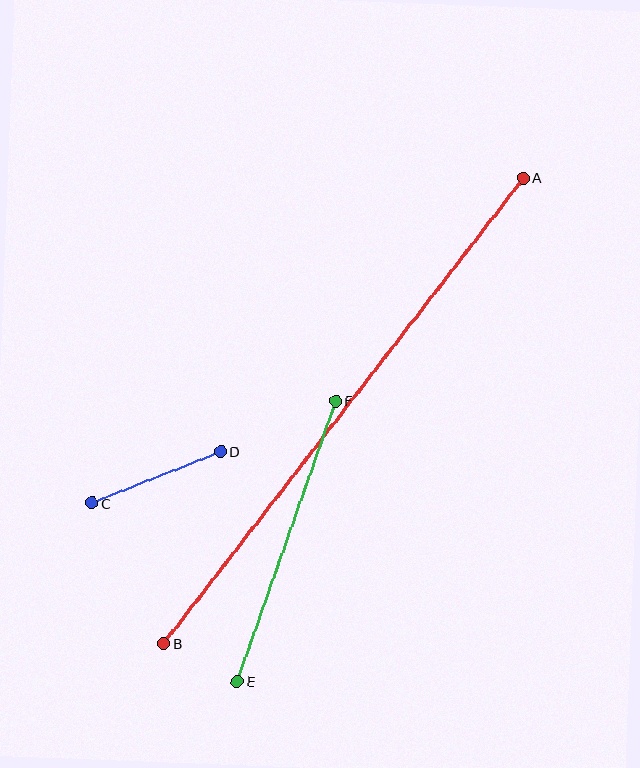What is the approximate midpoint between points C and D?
The midpoint is at approximately (156, 477) pixels.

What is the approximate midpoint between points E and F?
The midpoint is at approximately (286, 541) pixels.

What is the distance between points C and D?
The distance is approximately 138 pixels.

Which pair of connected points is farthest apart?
Points A and B are farthest apart.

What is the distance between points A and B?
The distance is approximately 589 pixels.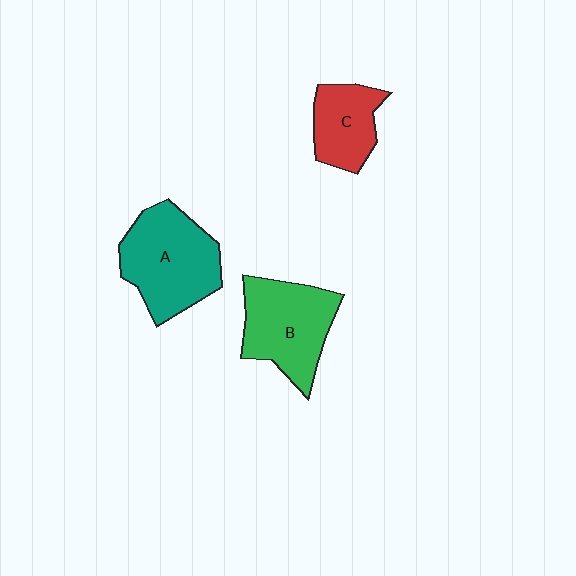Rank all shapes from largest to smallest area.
From largest to smallest: A (teal), B (green), C (red).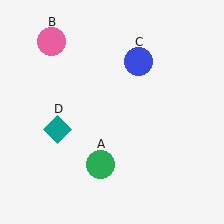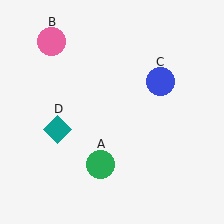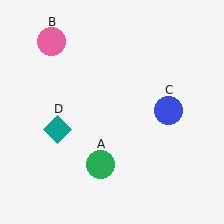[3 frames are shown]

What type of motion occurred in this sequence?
The blue circle (object C) rotated clockwise around the center of the scene.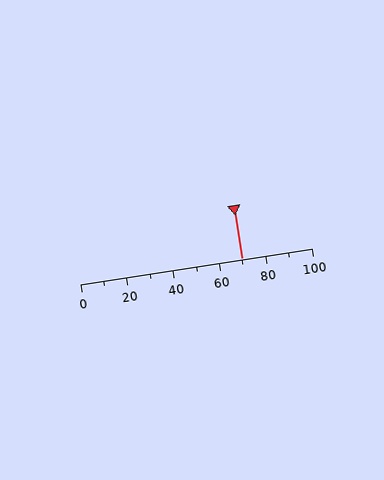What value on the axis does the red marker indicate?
The marker indicates approximately 70.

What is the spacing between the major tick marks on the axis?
The major ticks are spaced 20 apart.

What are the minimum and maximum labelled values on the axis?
The axis runs from 0 to 100.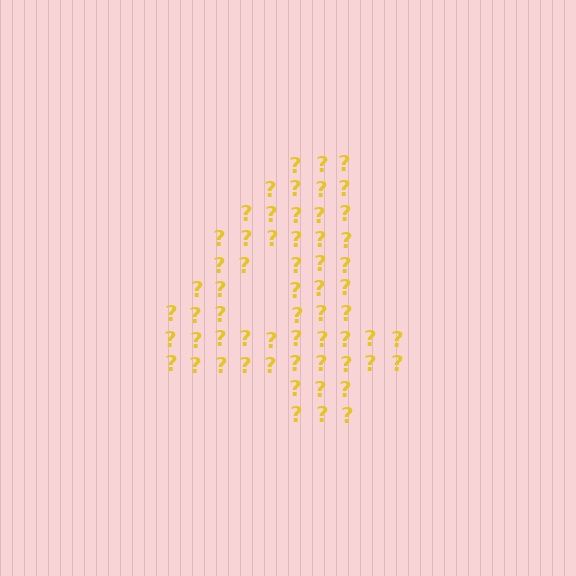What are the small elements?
The small elements are question marks.